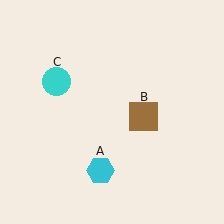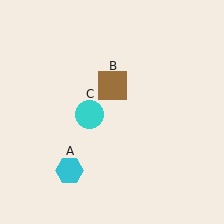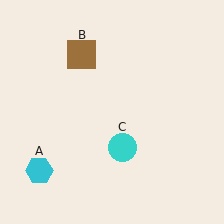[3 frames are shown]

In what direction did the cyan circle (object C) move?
The cyan circle (object C) moved down and to the right.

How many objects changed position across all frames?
3 objects changed position: cyan hexagon (object A), brown square (object B), cyan circle (object C).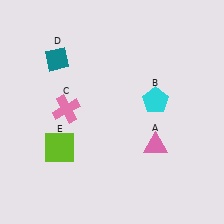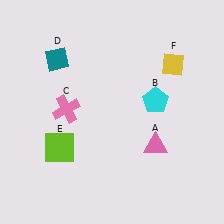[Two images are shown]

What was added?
A yellow diamond (F) was added in Image 2.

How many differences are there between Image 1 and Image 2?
There is 1 difference between the two images.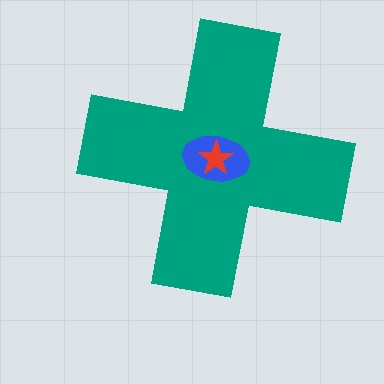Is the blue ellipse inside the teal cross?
Yes.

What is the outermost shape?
The teal cross.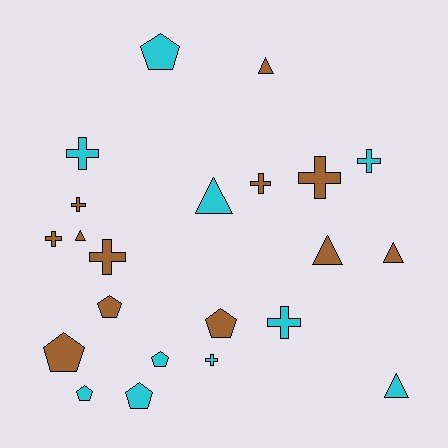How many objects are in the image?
There are 22 objects.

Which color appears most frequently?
Brown, with 12 objects.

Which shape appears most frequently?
Cross, with 9 objects.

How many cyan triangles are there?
There are 2 cyan triangles.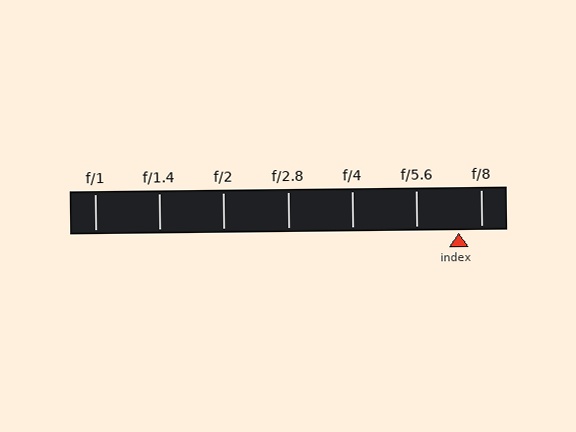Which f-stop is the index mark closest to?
The index mark is closest to f/8.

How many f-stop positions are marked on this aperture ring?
There are 7 f-stop positions marked.